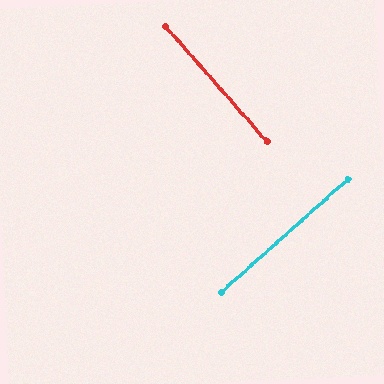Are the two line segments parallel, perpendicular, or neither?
Perpendicular — they meet at approximately 90°.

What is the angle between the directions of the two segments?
Approximately 90 degrees.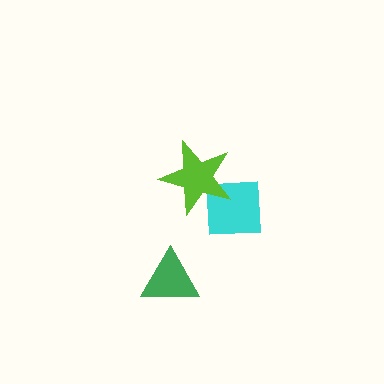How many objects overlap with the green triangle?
0 objects overlap with the green triangle.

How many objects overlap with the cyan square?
1 object overlaps with the cyan square.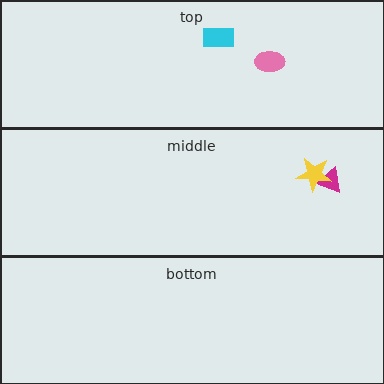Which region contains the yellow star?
The middle region.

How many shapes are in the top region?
2.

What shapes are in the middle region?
The magenta triangle, the yellow star.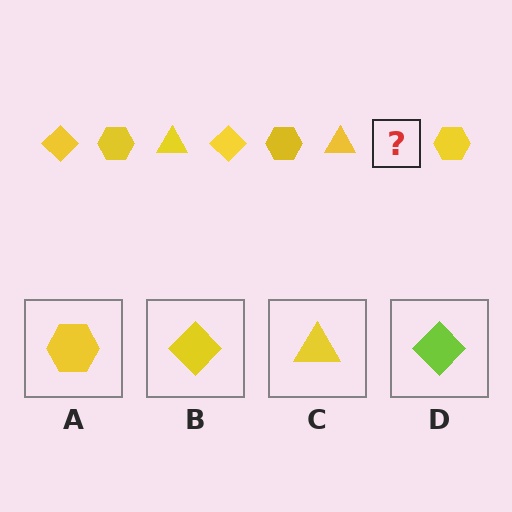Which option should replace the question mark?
Option B.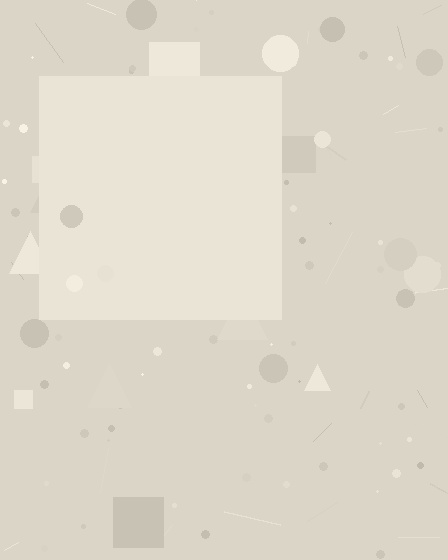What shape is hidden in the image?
A square is hidden in the image.